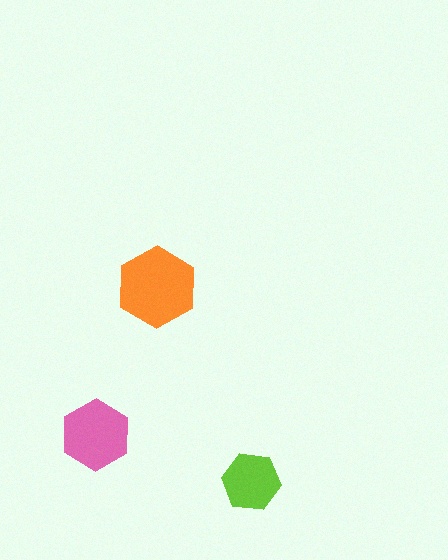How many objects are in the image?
There are 3 objects in the image.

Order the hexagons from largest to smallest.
the orange one, the pink one, the lime one.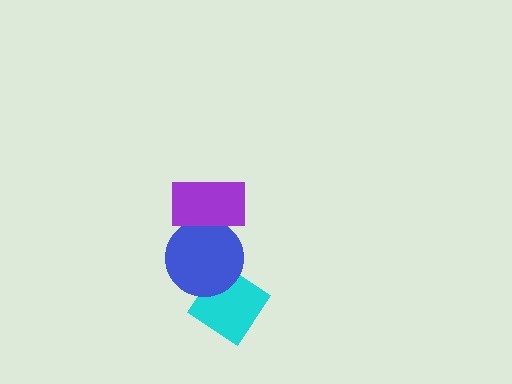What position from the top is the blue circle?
The blue circle is 2nd from the top.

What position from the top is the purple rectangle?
The purple rectangle is 1st from the top.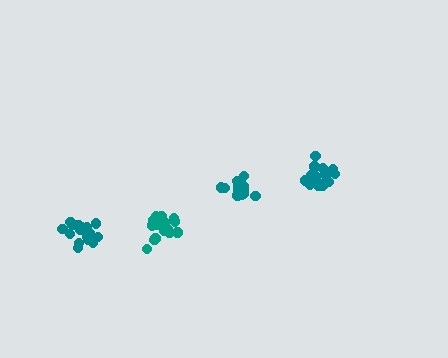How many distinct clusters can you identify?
There are 4 distinct clusters.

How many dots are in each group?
Group 1: 19 dots, Group 2: 18 dots, Group 3: 16 dots, Group 4: 14 dots (67 total).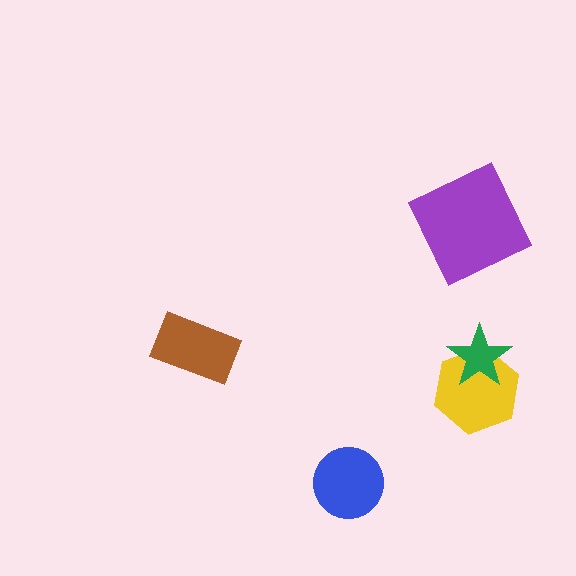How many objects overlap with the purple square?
0 objects overlap with the purple square.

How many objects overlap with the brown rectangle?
0 objects overlap with the brown rectangle.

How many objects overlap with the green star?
1 object overlaps with the green star.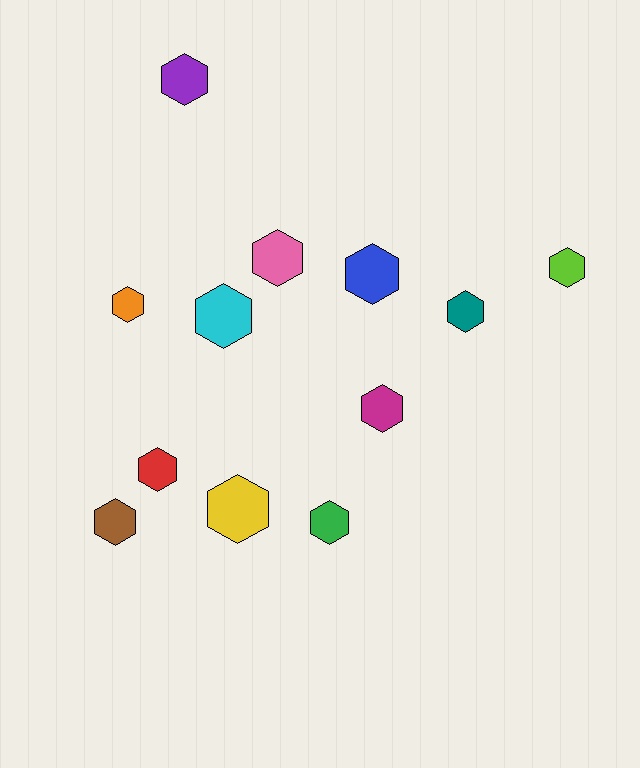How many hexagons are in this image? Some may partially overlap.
There are 12 hexagons.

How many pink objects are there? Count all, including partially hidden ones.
There is 1 pink object.